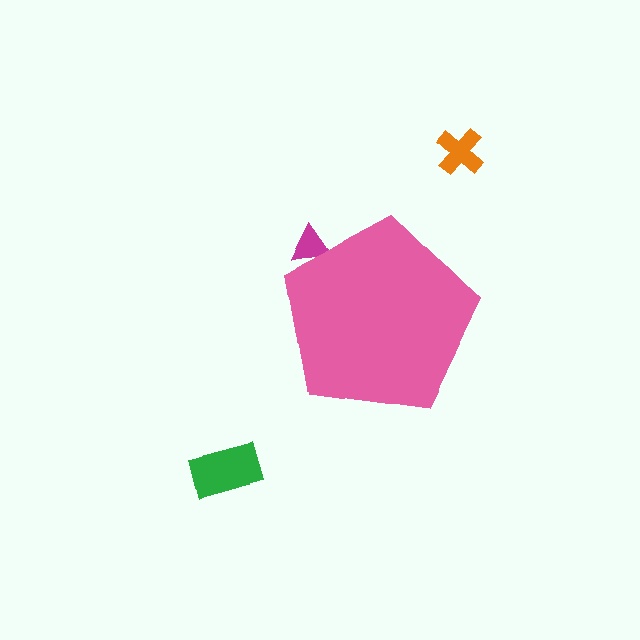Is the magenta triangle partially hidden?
Yes, the magenta triangle is partially hidden behind the pink pentagon.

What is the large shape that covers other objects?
A pink pentagon.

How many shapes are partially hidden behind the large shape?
1 shape is partially hidden.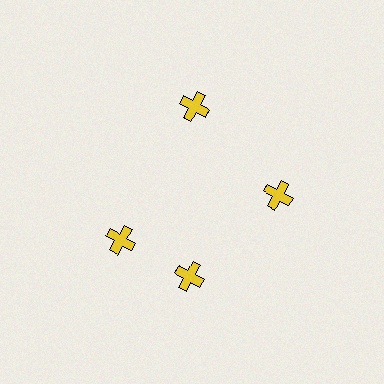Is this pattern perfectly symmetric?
No. The 4 yellow crosses are arranged in a ring, but one element near the 9 o'clock position is rotated out of alignment along the ring, breaking the 4-fold rotational symmetry.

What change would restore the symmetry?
The symmetry would be restored by rotating it back into even spacing with its neighbors so that all 4 crosses sit at equal angles and equal distance from the center.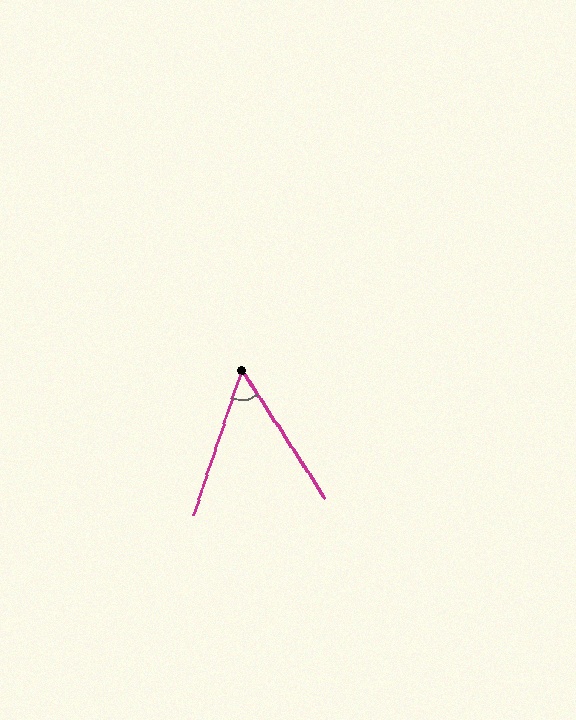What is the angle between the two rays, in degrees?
Approximately 52 degrees.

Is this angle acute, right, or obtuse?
It is acute.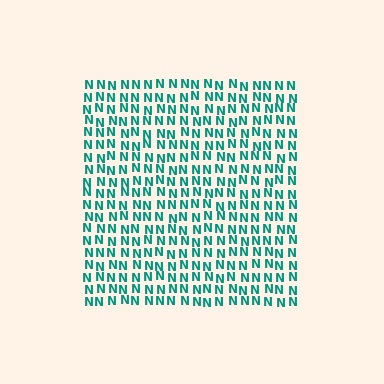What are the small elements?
The small elements are letter N's.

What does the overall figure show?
The overall figure shows a square.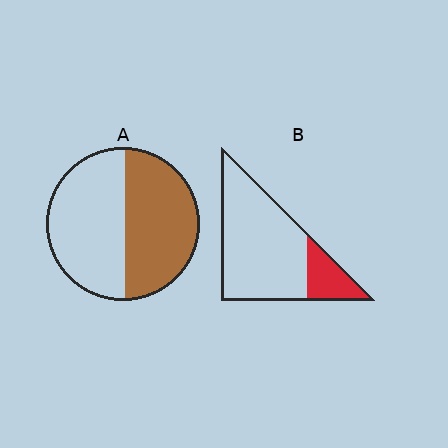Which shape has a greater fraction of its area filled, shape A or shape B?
Shape A.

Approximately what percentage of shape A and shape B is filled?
A is approximately 50% and B is approximately 20%.